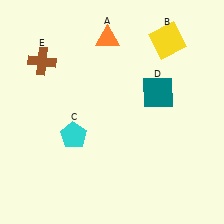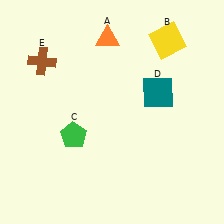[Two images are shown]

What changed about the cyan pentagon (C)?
In Image 1, C is cyan. In Image 2, it changed to green.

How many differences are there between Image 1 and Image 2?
There is 1 difference between the two images.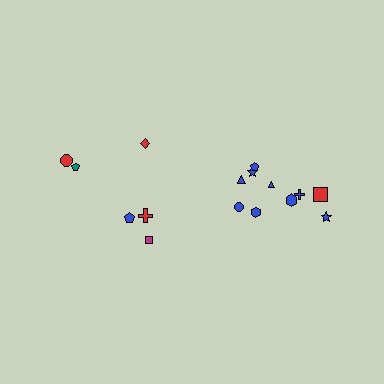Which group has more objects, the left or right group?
The right group.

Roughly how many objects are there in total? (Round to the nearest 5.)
Roughly 15 objects in total.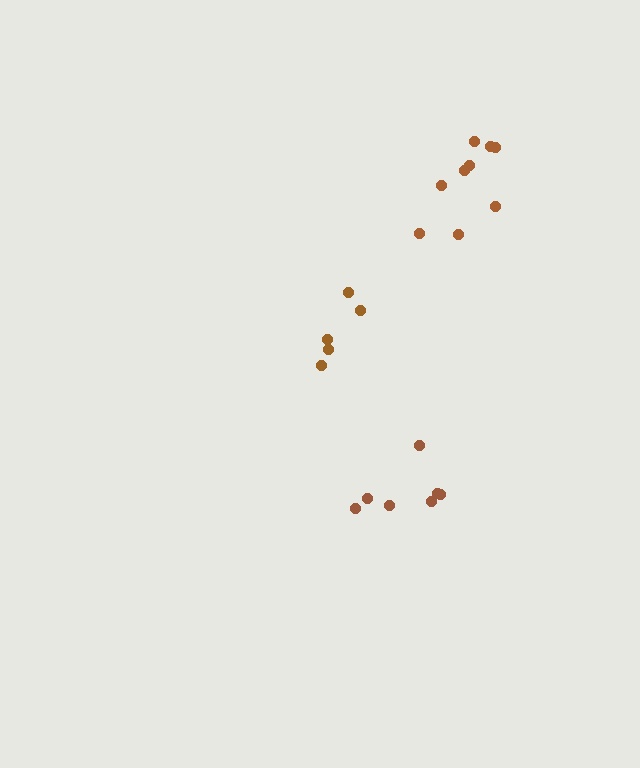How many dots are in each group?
Group 1: 7 dots, Group 2: 5 dots, Group 3: 9 dots (21 total).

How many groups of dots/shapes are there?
There are 3 groups.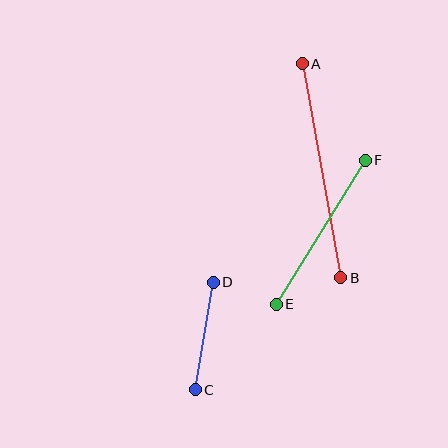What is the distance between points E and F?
The distance is approximately 170 pixels.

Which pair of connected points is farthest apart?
Points A and B are farthest apart.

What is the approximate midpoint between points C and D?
The midpoint is at approximately (204, 336) pixels.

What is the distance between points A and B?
The distance is approximately 217 pixels.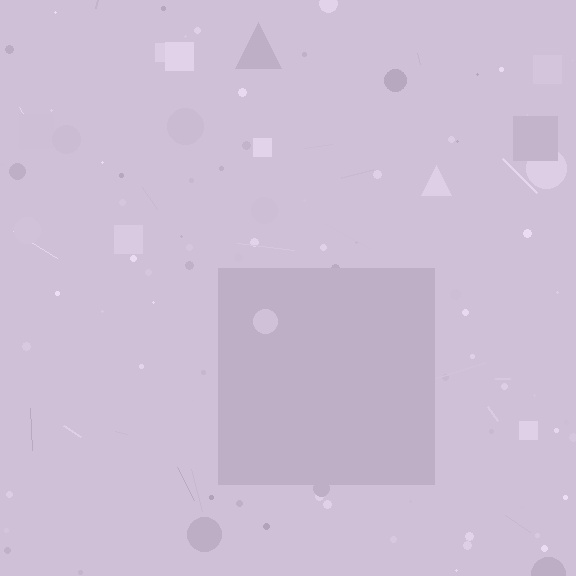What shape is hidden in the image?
A square is hidden in the image.